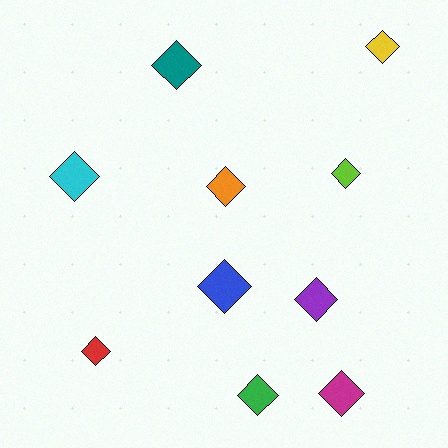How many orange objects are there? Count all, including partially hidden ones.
There is 1 orange object.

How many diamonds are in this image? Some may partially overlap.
There are 10 diamonds.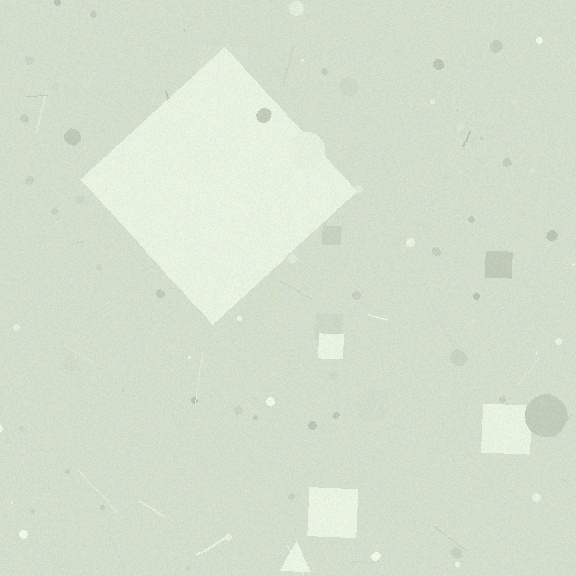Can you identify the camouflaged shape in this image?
The camouflaged shape is a diamond.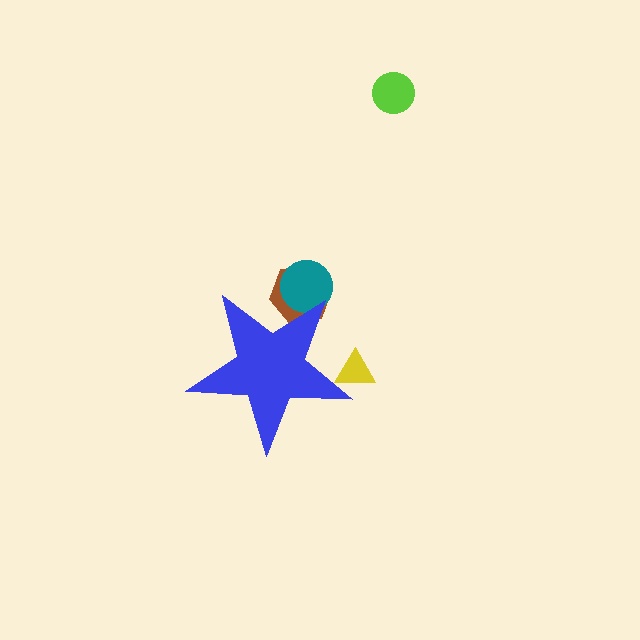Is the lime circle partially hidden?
No, the lime circle is fully visible.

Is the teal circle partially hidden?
Yes, the teal circle is partially hidden behind the blue star.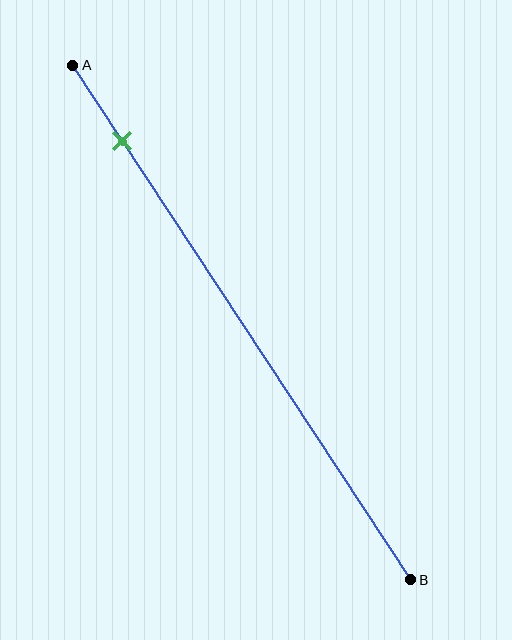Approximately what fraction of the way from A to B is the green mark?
The green mark is approximately 15% of the way from A to B.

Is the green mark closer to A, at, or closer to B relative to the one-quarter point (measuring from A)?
The green mark is closer to point A than the one-quarter point of segment AB.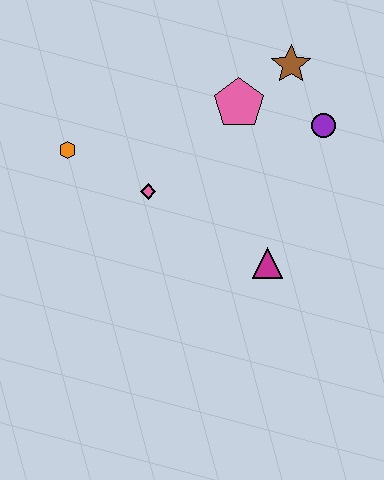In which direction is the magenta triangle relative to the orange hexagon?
The magenta triangle is to the right of the orange hexagon.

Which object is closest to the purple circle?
The brown star is closest to the purple circle.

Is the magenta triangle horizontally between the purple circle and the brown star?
No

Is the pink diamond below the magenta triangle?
No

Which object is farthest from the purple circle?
The orange hexagon is farthest from the purple circle.